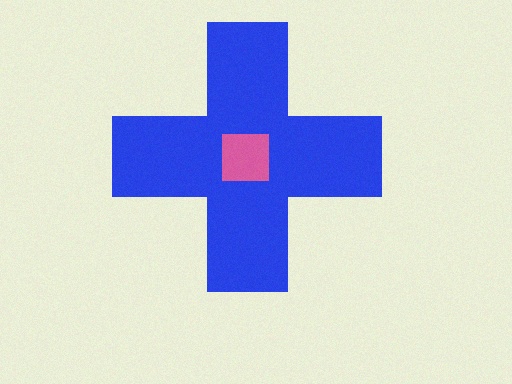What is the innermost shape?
The pink square.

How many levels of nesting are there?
2.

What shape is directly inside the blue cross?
The pink square.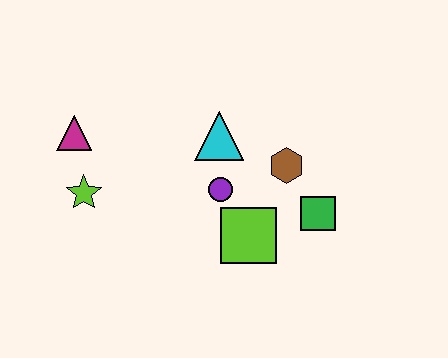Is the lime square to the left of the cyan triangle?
No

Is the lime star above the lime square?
Yes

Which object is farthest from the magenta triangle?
The green square is farthest from the magenta triangle.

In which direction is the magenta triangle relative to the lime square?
The magenta triangle is to the left of the lime square.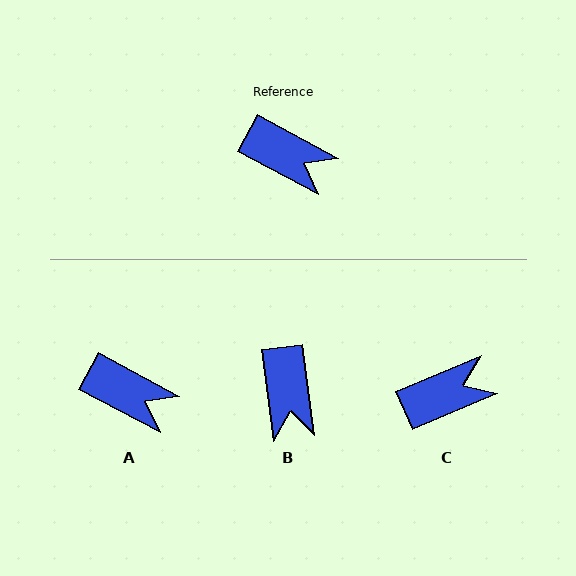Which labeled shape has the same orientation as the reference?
A.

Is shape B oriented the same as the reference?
No, it is off by about 54 degrees.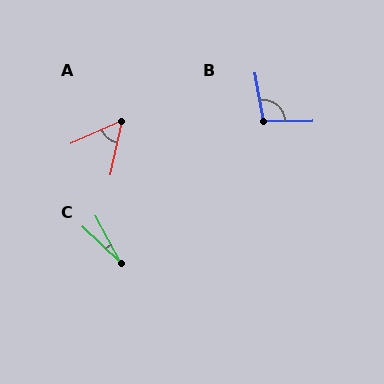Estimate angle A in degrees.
Approximately 54 degrees.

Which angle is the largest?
B, at approximately 99 degrees.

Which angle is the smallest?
C, at approximately 19 degrees.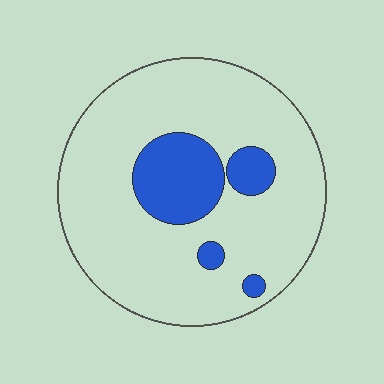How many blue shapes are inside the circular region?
4.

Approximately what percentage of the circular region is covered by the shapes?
Approximately 15%.